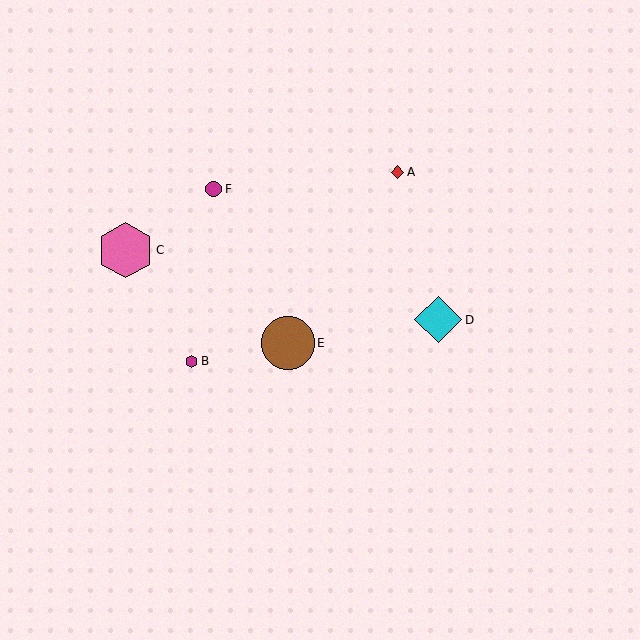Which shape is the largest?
The pink hexagon (labeled C) is the largest.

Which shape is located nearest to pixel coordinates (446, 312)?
The cyan diamond (labeled D) at (438, 320) is nearest to that location.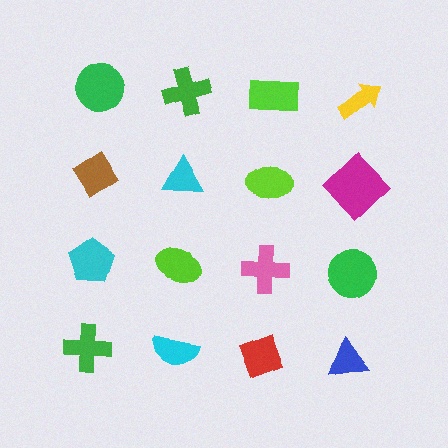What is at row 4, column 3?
A red diamond.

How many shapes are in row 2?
4 shapes.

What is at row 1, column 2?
A green cross.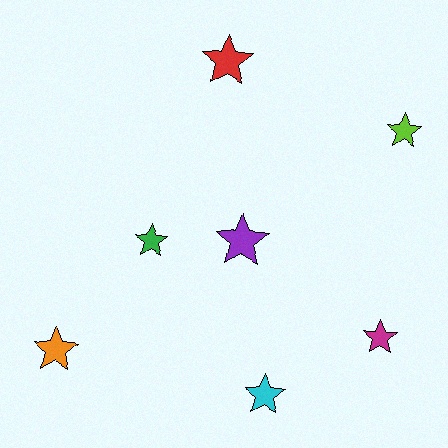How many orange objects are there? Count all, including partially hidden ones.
There is 1 orange object.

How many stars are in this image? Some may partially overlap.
There are 7 stars.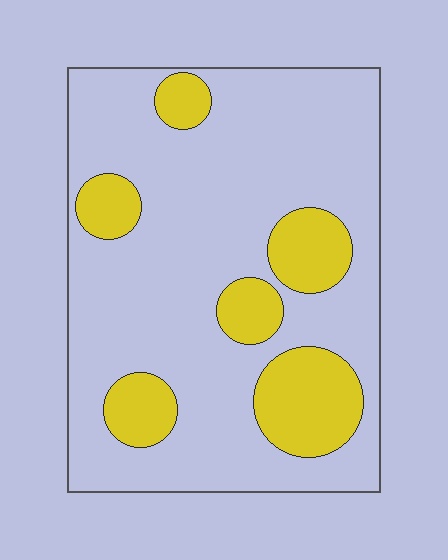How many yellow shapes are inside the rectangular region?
6.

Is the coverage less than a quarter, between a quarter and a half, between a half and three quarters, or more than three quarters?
Less than a quarter.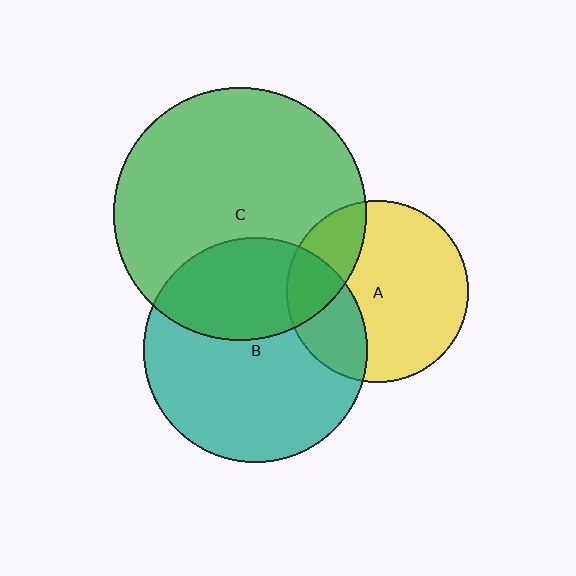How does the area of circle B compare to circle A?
Approximately 1.5 times.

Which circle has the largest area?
Circle C (green).